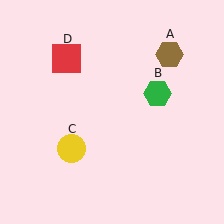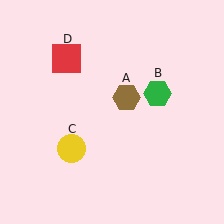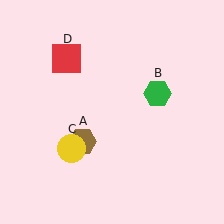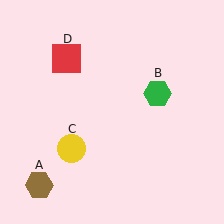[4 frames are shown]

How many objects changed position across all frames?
1 object changed position: brown hexagon (object A).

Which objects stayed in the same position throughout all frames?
Green hexagon (object B) and yellow circle (object C) and red square (object D) remained stationary.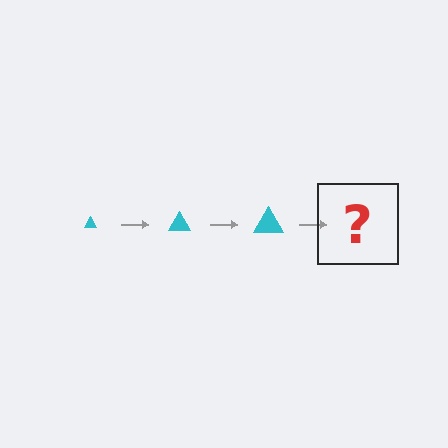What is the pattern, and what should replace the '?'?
The pattern is that the triangle gets progressively larger each step. The '?' should be a cyan triangle, larger than the previous one.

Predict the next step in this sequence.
The next step is a cyan triangle, larger than the previous one.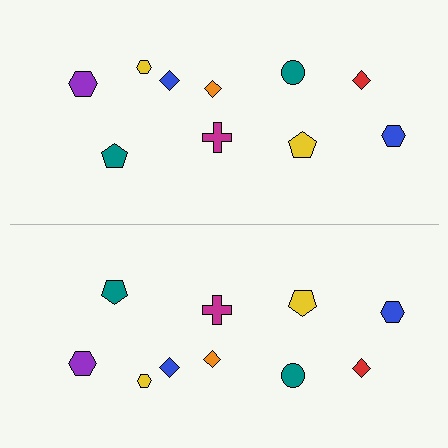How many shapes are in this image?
There are 20 shapes in this image.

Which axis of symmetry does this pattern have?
The pattern has a horizontal axis of symmetry running through the center of the image.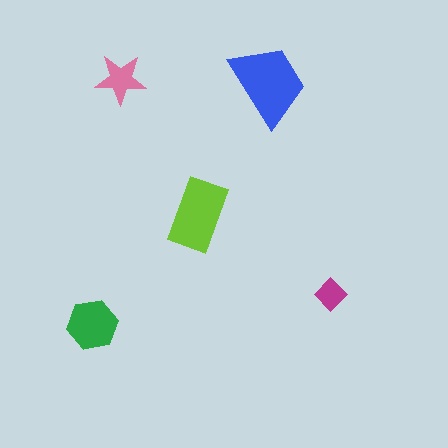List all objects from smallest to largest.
The magenta diamond, the pink star, the green hexagon, the lime rectangle, the blue trapezoid.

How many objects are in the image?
There are 5 objects in the image.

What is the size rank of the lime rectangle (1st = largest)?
2nd.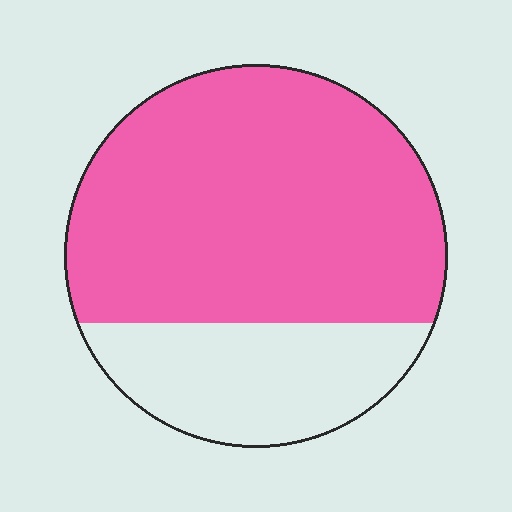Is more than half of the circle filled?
Yes.